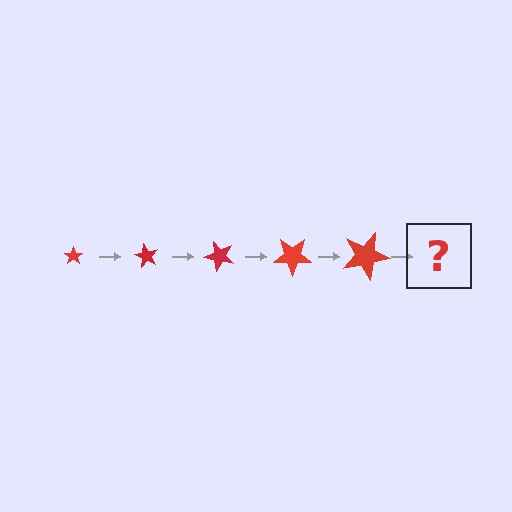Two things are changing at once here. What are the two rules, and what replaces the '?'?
The two rules are that the star grows larger each step and it rotates 60 degrees each step. The '?' should be a star, larger than the previous one and rotated 300 degrees from the start.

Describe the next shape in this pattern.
It should be a star, larger than the previous one and rotated 300 degrees from the start.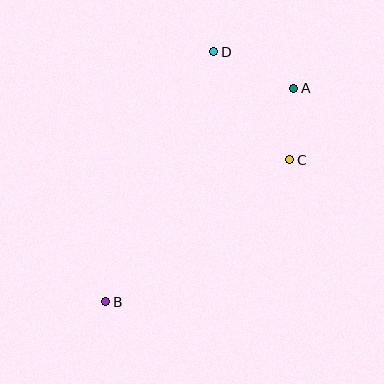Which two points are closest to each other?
Points A and C are closest to each other.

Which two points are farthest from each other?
Points A and B are farthest from each other.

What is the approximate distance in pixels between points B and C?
The distance between B and C is approximately 232 pixels.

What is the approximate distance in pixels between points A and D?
The distance between A and D is approximately 88 pixels.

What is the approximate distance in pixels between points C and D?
The distance between C and D is approximately 132 pixels.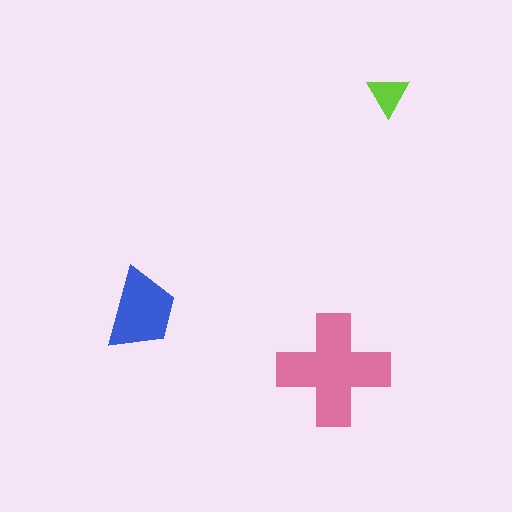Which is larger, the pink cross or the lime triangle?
The pink cross.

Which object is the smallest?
The lime triangle.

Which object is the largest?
The pink cross.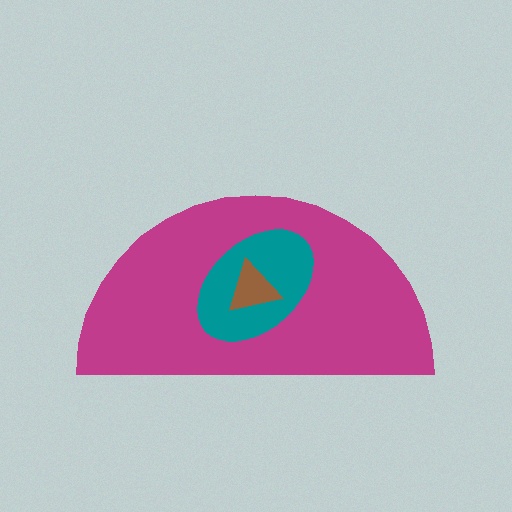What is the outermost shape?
The magenta semicircle.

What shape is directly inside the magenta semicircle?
The teal ellipse.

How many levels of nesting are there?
3.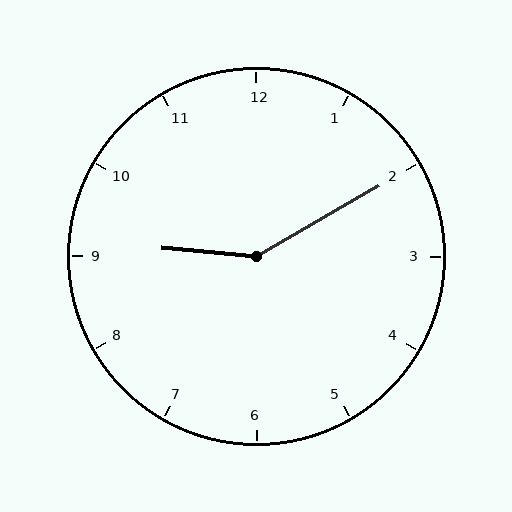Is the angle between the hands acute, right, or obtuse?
It is obtuse.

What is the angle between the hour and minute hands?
Approximately 145 degrees.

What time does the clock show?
9:10.